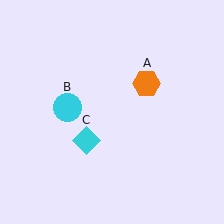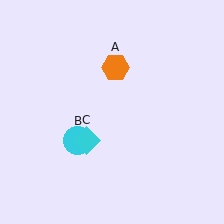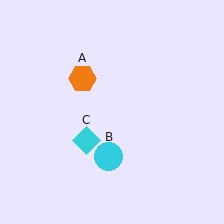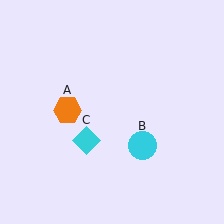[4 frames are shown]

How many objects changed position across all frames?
2 objects changed position: orange hexagon (object A), cyan circle (object B).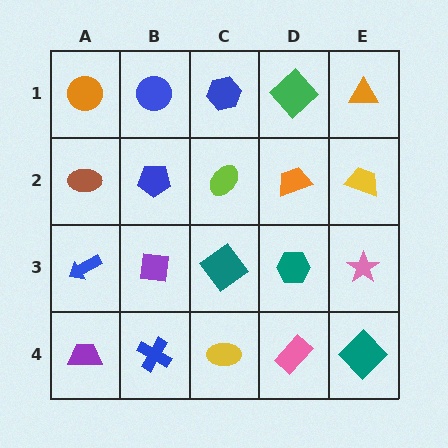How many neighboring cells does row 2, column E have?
3.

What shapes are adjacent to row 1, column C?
A lime ellipse (row 2, column C), a blue circle (row 1, column B), a green diamond (row 1, column D).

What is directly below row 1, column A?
A brown ellipse.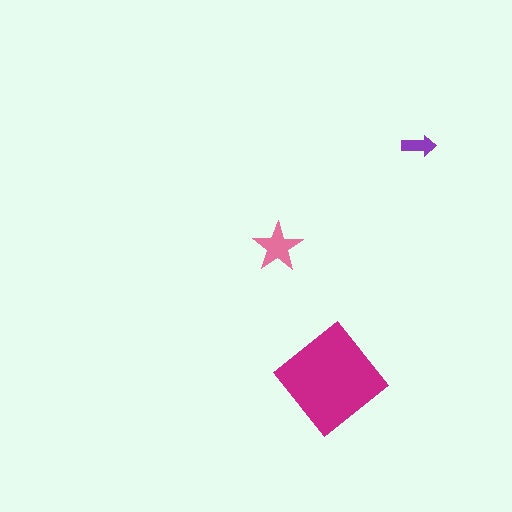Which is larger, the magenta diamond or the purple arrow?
The magenta diamond.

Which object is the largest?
The magenta diamond.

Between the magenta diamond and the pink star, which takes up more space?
The magenta diamond.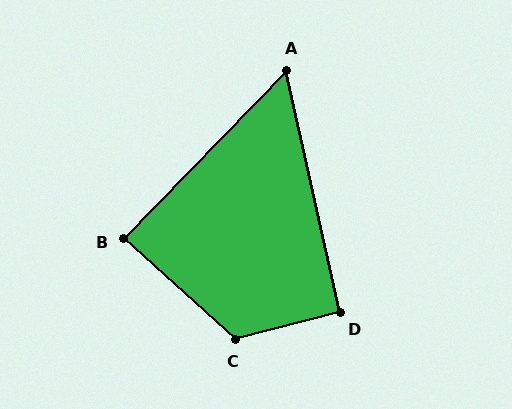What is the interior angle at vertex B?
Approximately 88 degrees (approximately right).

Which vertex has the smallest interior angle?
A, at approximately 57 degrees.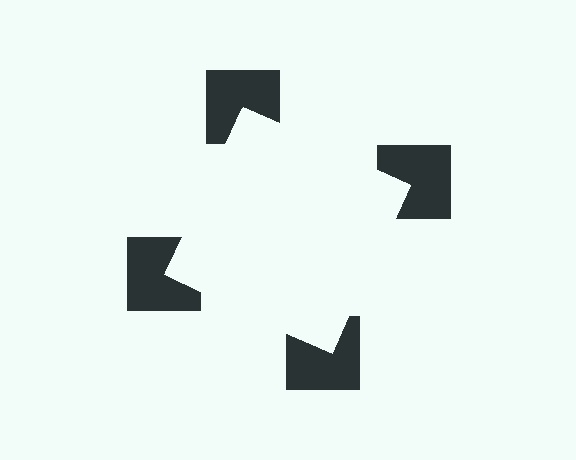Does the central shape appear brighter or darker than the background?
It typically appears slightly brighter than the background, even though no actual brightness change is drawn.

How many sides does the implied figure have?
4 sides.